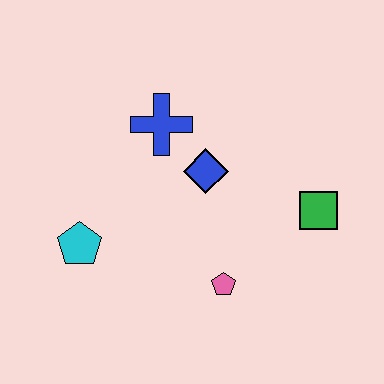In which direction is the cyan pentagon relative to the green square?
The cyan pentagon is to the left of the green square.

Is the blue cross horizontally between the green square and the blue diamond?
No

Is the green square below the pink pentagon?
No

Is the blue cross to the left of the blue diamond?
Yes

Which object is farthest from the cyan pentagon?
The green square is farthest from the cyan pentagon.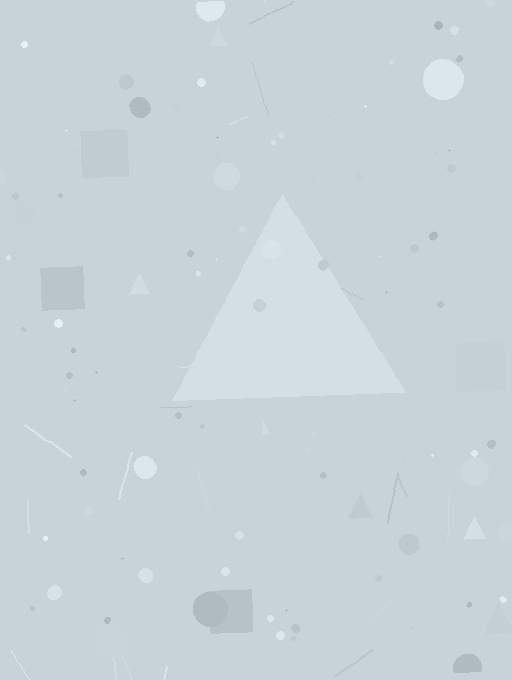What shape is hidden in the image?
A triangle is hidden in the image.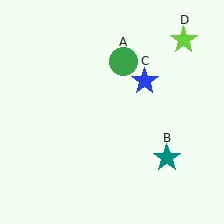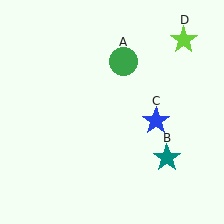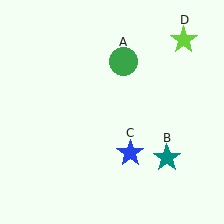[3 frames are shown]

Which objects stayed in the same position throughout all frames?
Green circle (object A) and teal star (object B) and lime star (object D) remained stationary.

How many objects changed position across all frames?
1 object changed position: blue star (object C).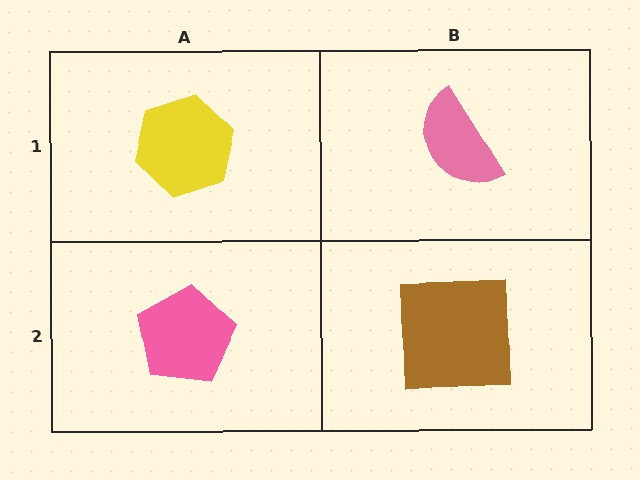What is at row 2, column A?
A pink pentagon.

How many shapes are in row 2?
2 shapes.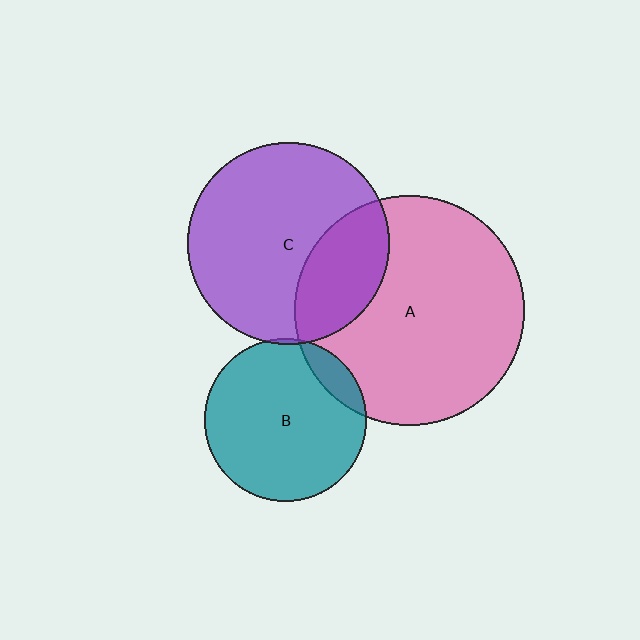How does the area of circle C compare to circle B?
Approximately 1.6 times.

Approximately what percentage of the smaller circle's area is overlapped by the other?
Approximately 10%.